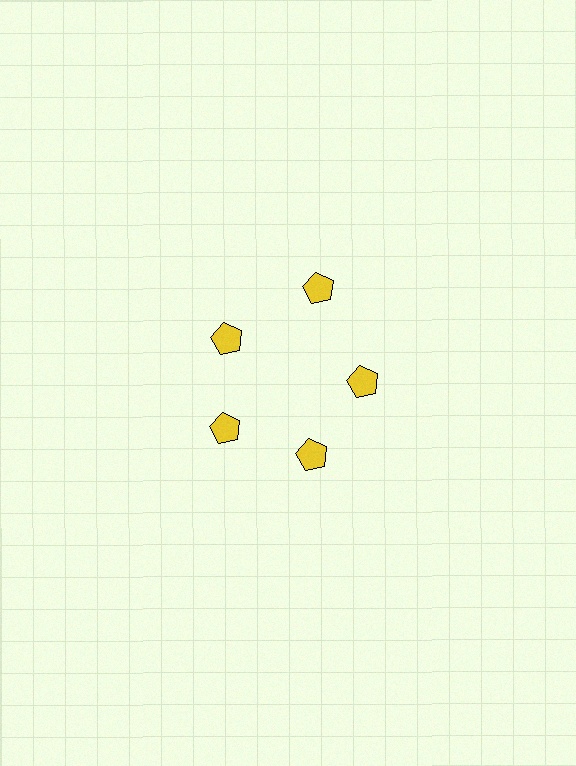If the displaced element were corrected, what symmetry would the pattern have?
It would have 5-fold rotational symmetry — the pattern would map onto itself every 72 degrees.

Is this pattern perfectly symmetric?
No. The 5 yellow pentagons are arranged in a ring, but one element near the 1 o'clock position is pushed outward from the center, breaking the 5-fold rotational symmetry.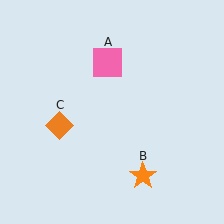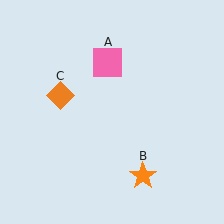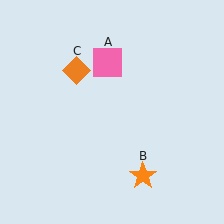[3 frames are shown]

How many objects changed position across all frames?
1 object changed position: orange diamond (object C).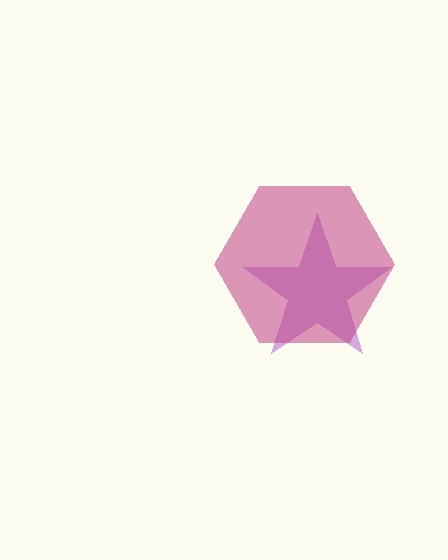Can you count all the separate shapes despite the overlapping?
Yes, there are 2 separate shapes.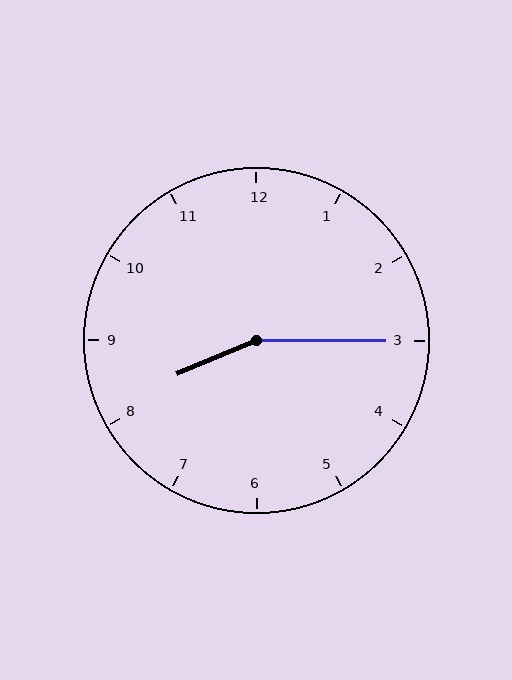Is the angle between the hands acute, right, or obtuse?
It is obtuse.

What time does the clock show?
8:15.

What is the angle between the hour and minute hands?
Approximately 158 degrees.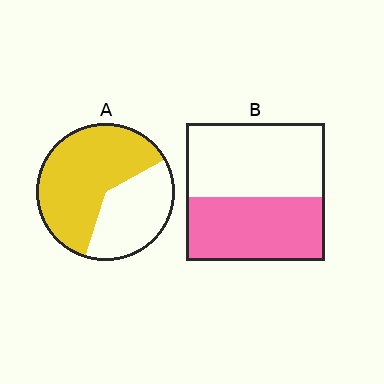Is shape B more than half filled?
Roughly half.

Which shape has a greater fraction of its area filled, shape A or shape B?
Shape A.